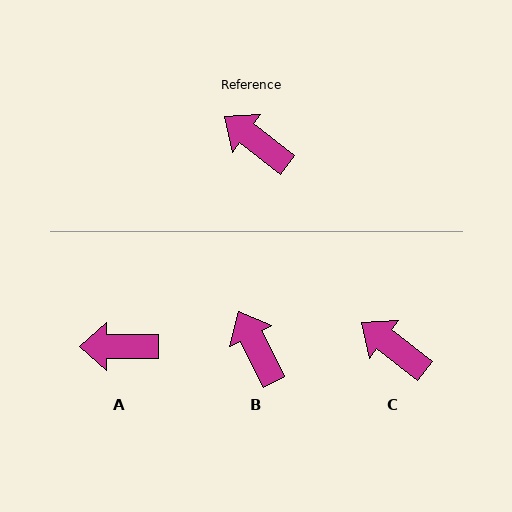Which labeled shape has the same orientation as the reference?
C.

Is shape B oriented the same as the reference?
No, it is off by about 26 degrees.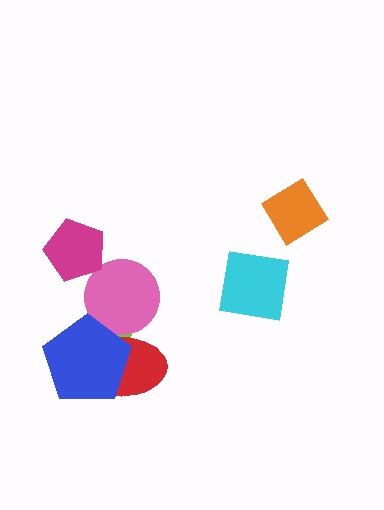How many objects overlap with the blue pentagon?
3 objects overlap with the blue pentagon.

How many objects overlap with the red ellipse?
3 objects overlap with the red ellipse.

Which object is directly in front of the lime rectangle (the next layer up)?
The red ellipse is directly in front of the lime rectangle.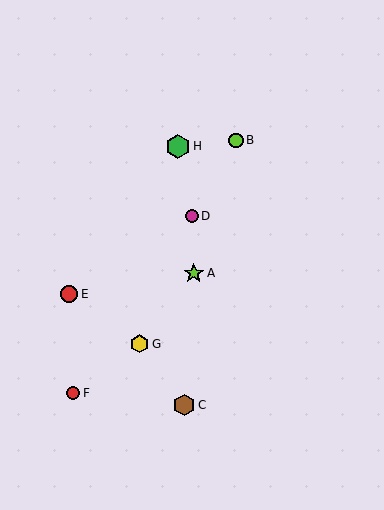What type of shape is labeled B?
Shape B is a lime circle.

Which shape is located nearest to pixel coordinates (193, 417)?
The brown hexagon (labeled C) at (184, 405) is nearest to that location.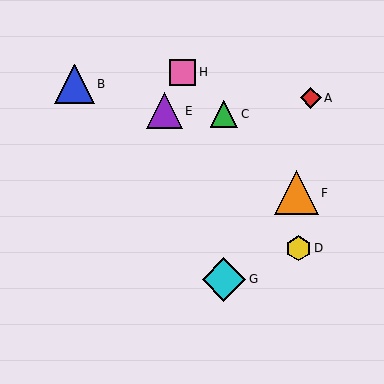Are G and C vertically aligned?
Yes, both are at x≈224.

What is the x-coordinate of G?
Object G is at x≈224.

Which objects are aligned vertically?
Objects C, G are aligned vertically.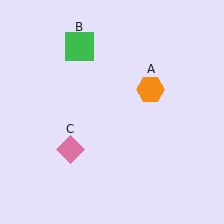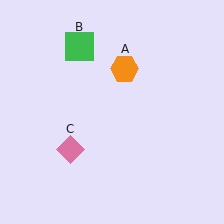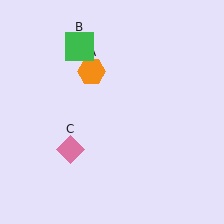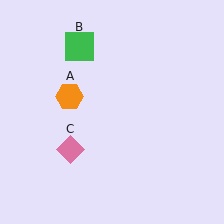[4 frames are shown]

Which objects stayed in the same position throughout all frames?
Green square (object B) and pink diamond (object C) remained stationary.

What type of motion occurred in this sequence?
The orange hexagon (object A) rotated counterclockwise around the center of the scene.